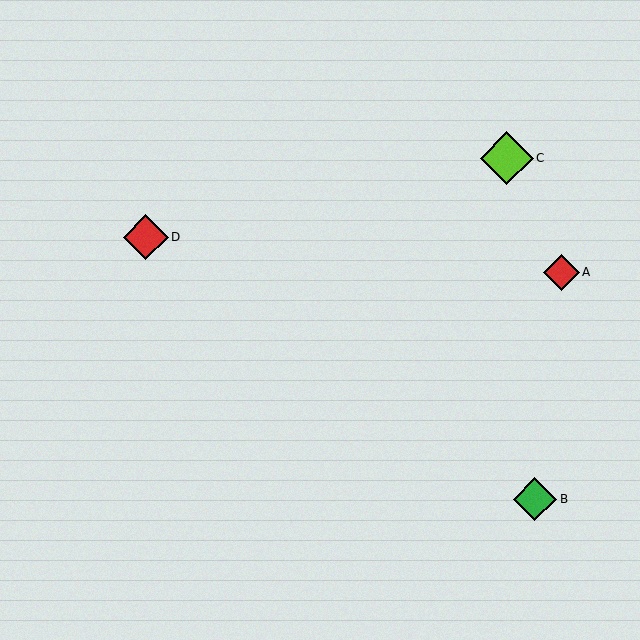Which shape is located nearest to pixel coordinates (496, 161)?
The lime diamond (labeled C) at (507, 158) is nearest to that location.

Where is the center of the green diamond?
The center of the green diamond is at (535, 499).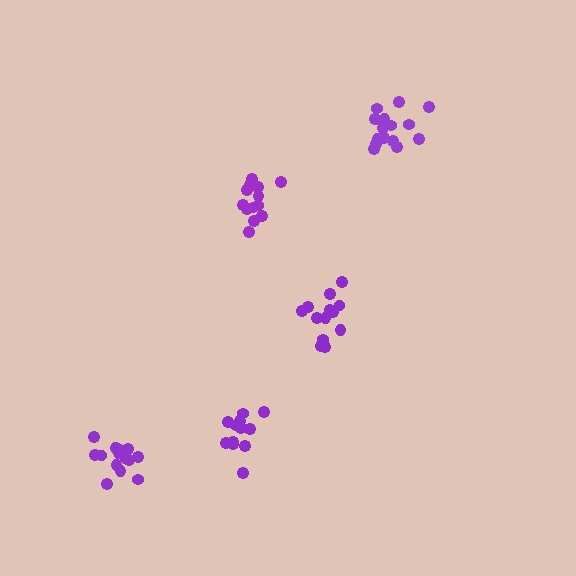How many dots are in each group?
Group 1: 13 dots, Group 2: 13 dots, Group 3: 14 dots, Group 4: 16 dots, Group 5: 15 dots (71 total).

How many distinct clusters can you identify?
There are 5 distinct clusters.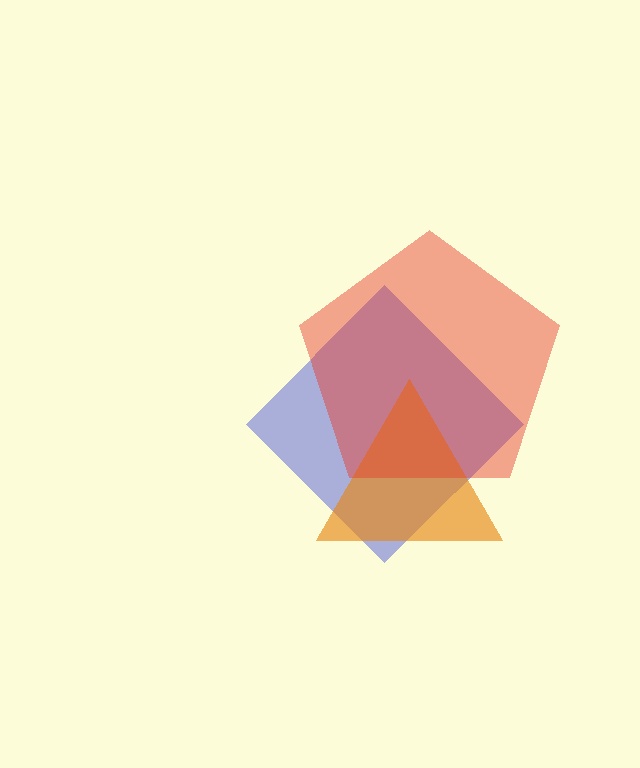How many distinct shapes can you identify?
There are 3 distinct shapes: a blue diamond, an orange triangle, a red pentagon.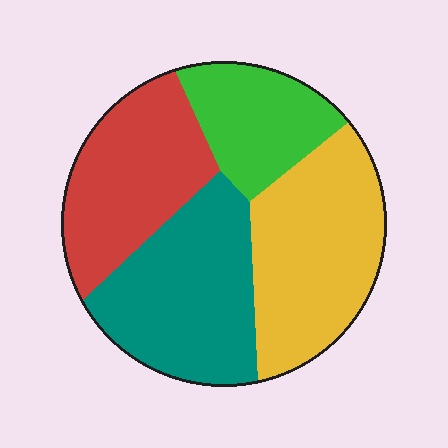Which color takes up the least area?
Green, at roughly 15%.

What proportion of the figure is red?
Red covers roughly 25% of the figure.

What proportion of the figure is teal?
Teal covers 29% of the figure.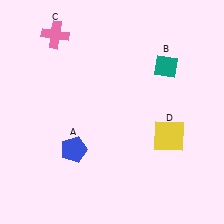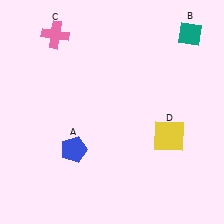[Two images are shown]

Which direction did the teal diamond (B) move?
The teal diamond (B) moved up.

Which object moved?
The teal diamond (B) moved up.